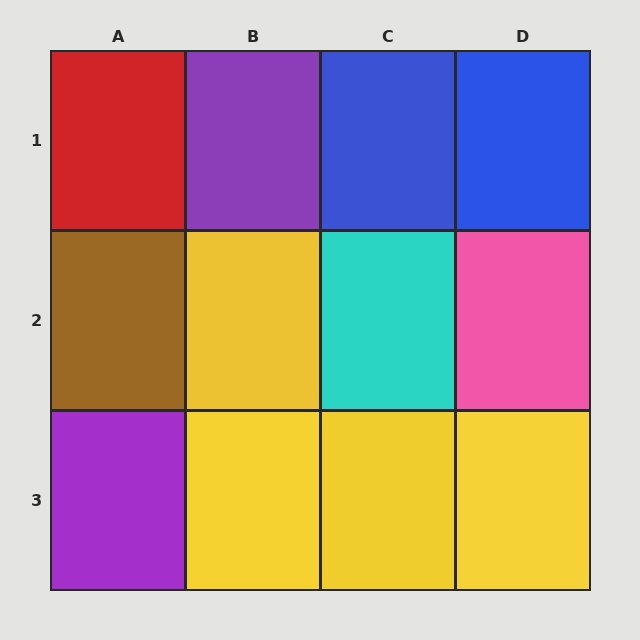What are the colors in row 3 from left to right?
Purple, yellow, yellow, yellow.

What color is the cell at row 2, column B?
Yellow.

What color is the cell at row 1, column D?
Blue.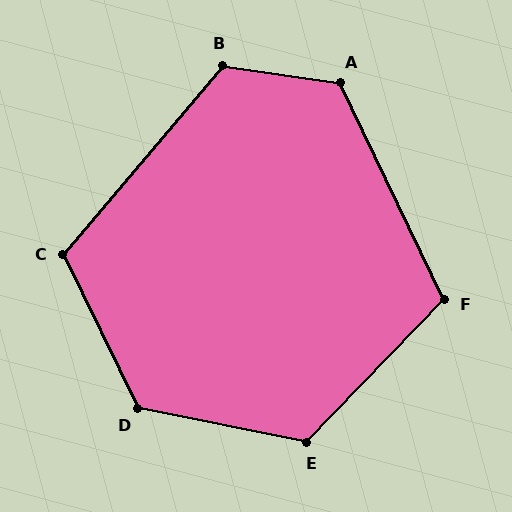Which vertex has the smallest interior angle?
F, at approximately 111 degrees.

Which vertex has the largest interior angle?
D, at approximately 127 degrees.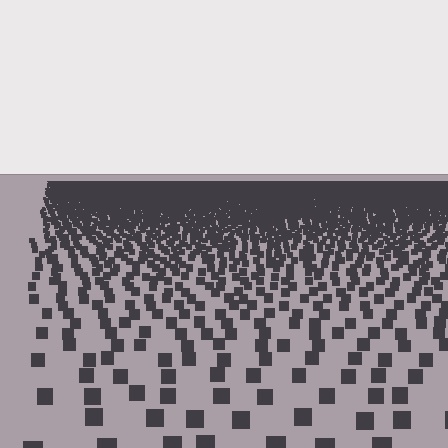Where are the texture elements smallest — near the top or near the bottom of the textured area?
Near the top.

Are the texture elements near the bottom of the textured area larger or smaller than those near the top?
Larger. Near the bottom, elements are closer to the viewer and appear at a bigger on-screen size.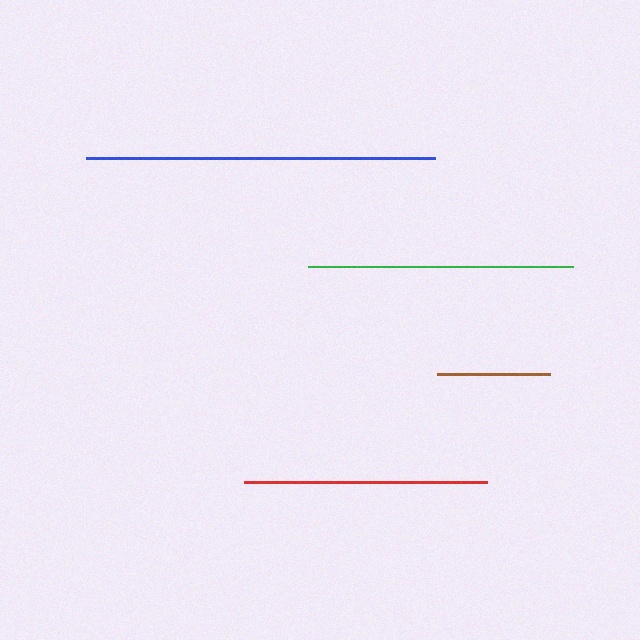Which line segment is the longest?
The blue line is the longest at approximately 348 pixels.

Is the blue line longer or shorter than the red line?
The blue line is longer than the red line.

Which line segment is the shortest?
The brown line is the shortest at approximately 113 pixels.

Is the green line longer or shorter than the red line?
The green line is longer than the red line.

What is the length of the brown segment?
The brown segment is approximately 113 pixels long.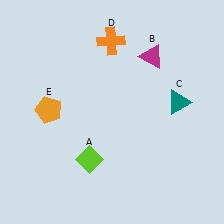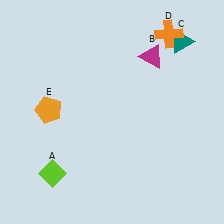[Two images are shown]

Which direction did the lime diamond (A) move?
The lime diamond (A) moved left.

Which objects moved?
The objects that moved are: the lime diamond (A), the teal triangle (C), the orange cross (D).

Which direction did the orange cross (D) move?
The orange cross (D) moved right.